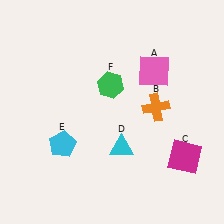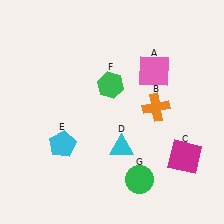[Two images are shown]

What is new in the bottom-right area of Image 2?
A green circle (G) was added in the bottom-right area of Image 2.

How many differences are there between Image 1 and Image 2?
There is 1 difference between the two images.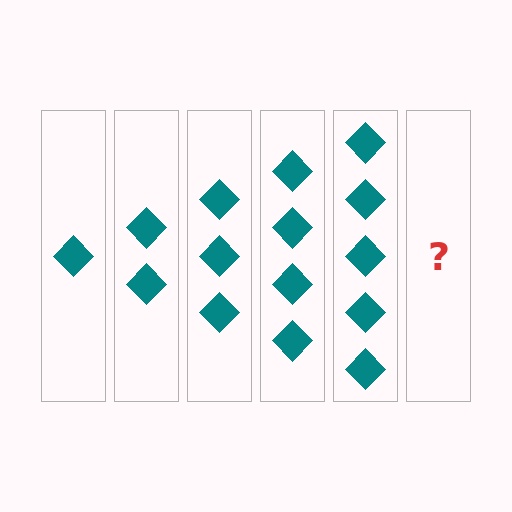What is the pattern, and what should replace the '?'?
The pattern is that each step adds one more diamond. The '?' should be 6 diamonds.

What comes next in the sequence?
The next element should be 6 diamonds.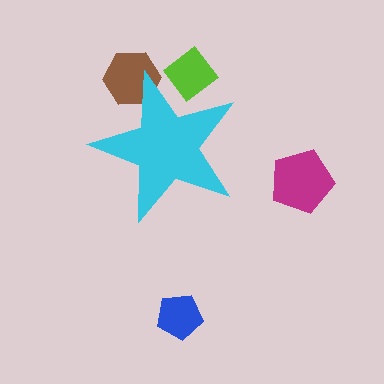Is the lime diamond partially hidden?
Yes, the lime diamond is partially hidden behind the cyan star.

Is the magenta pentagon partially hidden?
No, the magenta pentagon is fully visible.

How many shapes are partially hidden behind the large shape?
2 shapes are partially hidden.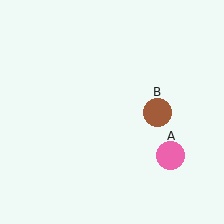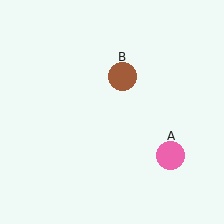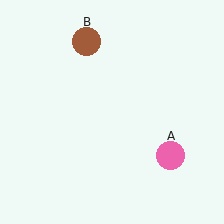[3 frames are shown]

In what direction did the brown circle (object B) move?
The brown circle (object B) moved up and to the left.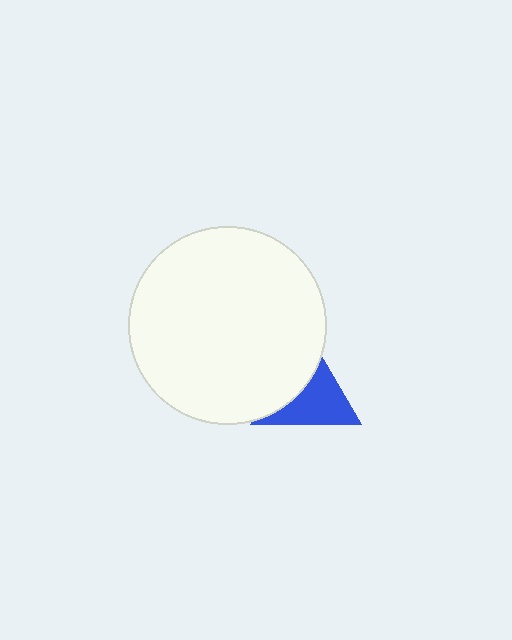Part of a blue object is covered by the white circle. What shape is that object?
It is a triangle.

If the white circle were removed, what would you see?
You would see the complete blue triangle.